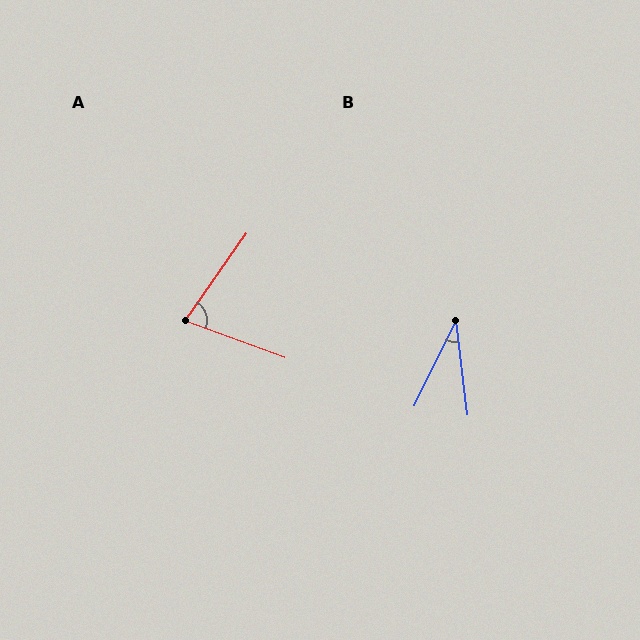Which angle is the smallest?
B, at approximately 33 degrees.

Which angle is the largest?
A, at approximately 75 degrees.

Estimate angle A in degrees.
Approximately 75 degrees.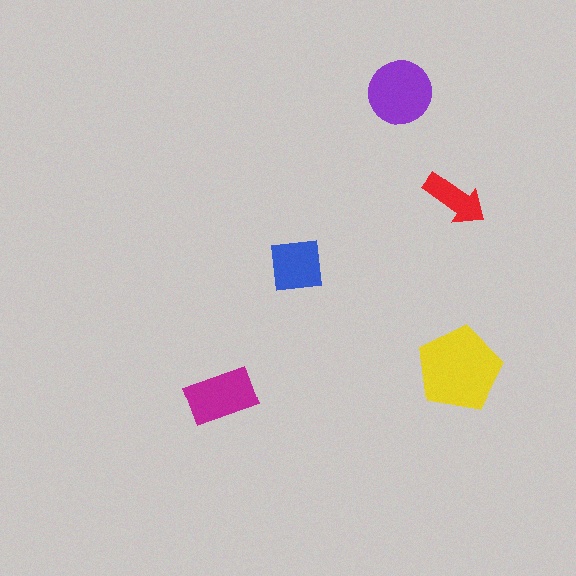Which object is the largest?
The yellow pentagon.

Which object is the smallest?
The red arrow.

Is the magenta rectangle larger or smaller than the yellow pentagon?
Smaller.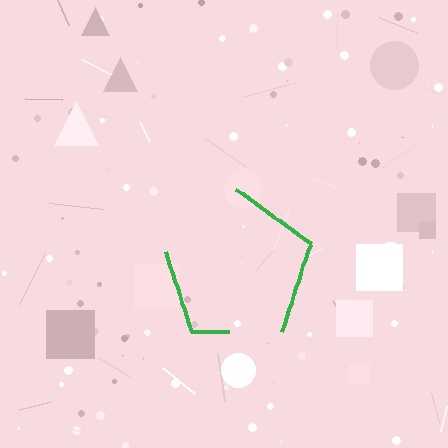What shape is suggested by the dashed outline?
The dashed outline suggests a pentagon.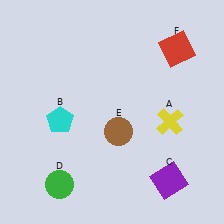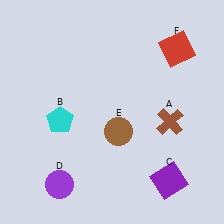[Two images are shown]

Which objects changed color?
A changed from yellow to brown. D changed from green to purple.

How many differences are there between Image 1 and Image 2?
There are 2 differences between the two images.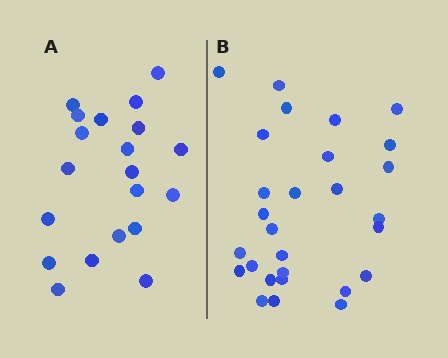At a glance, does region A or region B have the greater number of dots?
Region B (the right region) has more dots.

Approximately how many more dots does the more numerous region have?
Region B has roughly 8 or so more dots than region A.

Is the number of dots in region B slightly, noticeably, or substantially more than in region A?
Region B has noticeably more, but not dramatically so. The ratio is roughly 1.4 to 1.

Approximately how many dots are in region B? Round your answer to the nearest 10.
About 30 dots. (The exact count is 28, which rounds to 30.)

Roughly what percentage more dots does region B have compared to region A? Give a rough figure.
About 40% more.